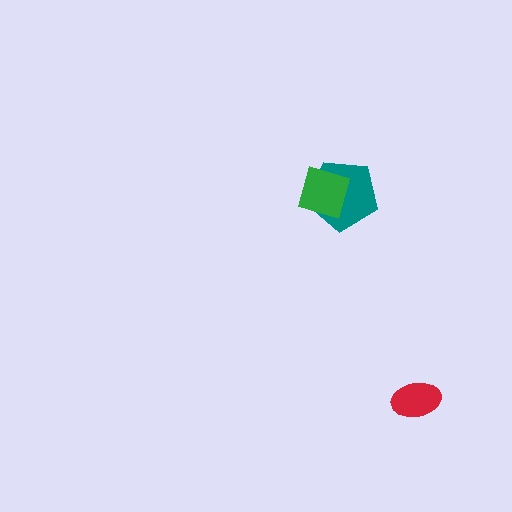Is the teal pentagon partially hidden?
Yes, it is partially covered by another shape.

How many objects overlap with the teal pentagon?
1 object overlaps with the teal pentagon.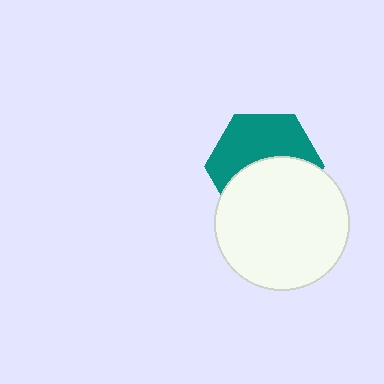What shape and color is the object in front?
The object in front is a white circle.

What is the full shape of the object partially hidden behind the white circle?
The partially hidden object is a teal hexagon.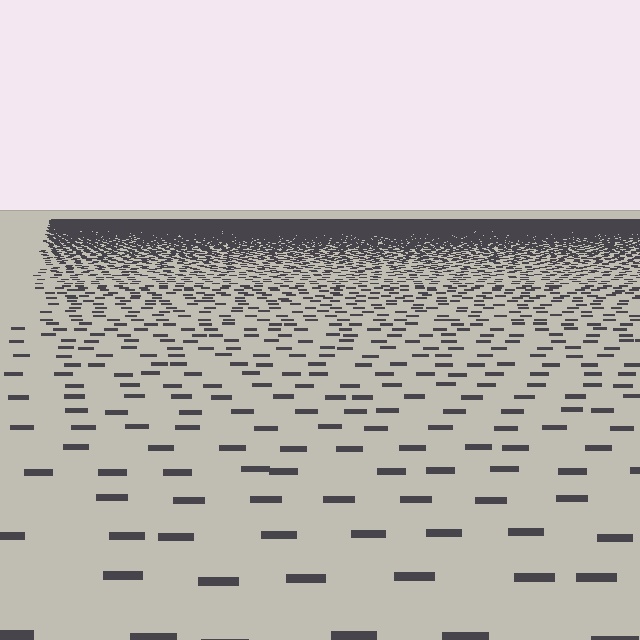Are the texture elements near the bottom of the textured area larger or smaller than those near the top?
Larger. Near the bottom, elements are closer to the viewer and appear at a bigger on-screen size.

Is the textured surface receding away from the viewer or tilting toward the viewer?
The surface is receding away from the viewer. Texture elements get smaller and denser toward the top.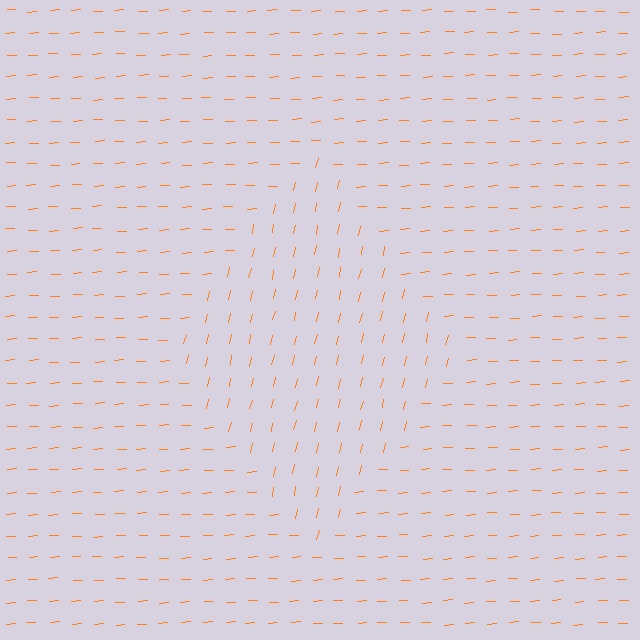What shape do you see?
I see a diamond.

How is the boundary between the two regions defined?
The boundary is defined purely by a change in line orientation (approximately 74 degrees difference). All lines are the same color and thickness.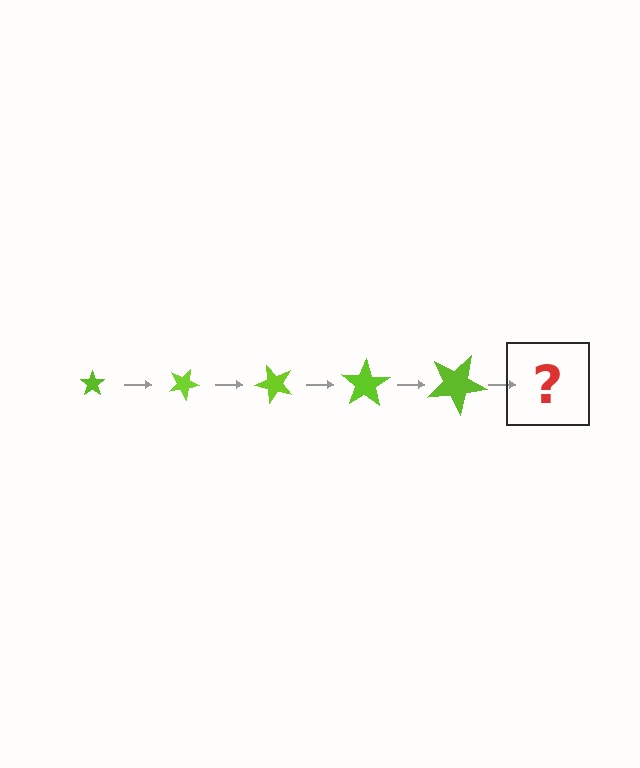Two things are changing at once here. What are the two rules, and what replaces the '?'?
The two rules are that the star grows larger each step and it rotates 25 degrees each step. The '?' should be a star, larger than the previous one and rotated 125 degrees from the start.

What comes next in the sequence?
The next element should be a star, larger than the previous one and rotated 125 degrees from the start.